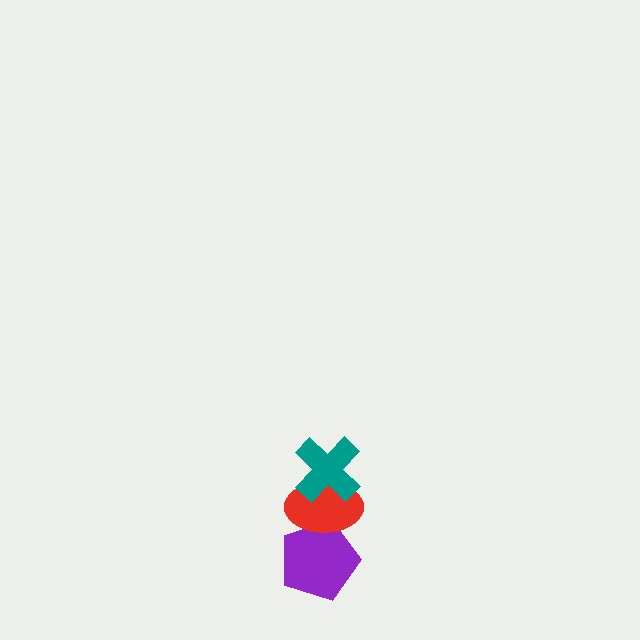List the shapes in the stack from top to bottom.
From top to bottom: the teal cross, the red ellipse, the purple pentagon.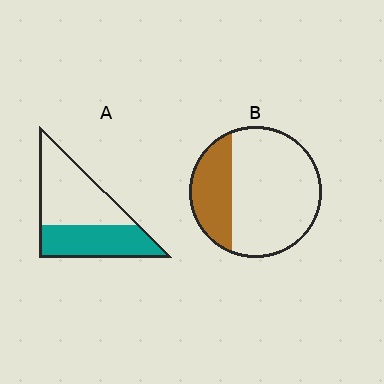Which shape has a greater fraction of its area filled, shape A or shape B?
Shape A.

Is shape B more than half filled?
No.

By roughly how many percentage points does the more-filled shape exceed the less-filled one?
By roughly 15 percentage points (A over B).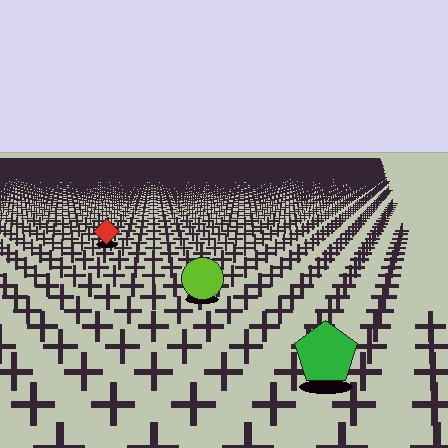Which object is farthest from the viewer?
The red diamond is farthest from the viewer. It appears smaller and the ground texture around it is denser.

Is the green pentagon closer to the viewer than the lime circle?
Yes. The green pentagon is closer — you can tell from the texture gradient: the ground texture is coarser near it.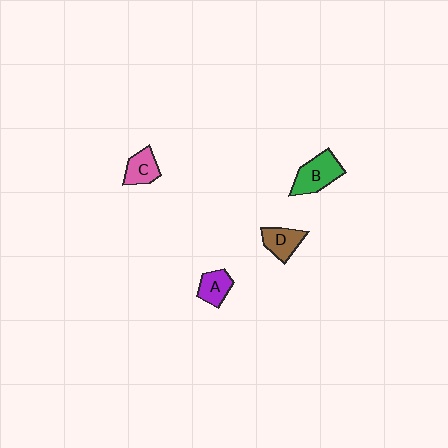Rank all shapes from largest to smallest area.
From largest to smallest: B (green), D (brown), C (pink), A (purple).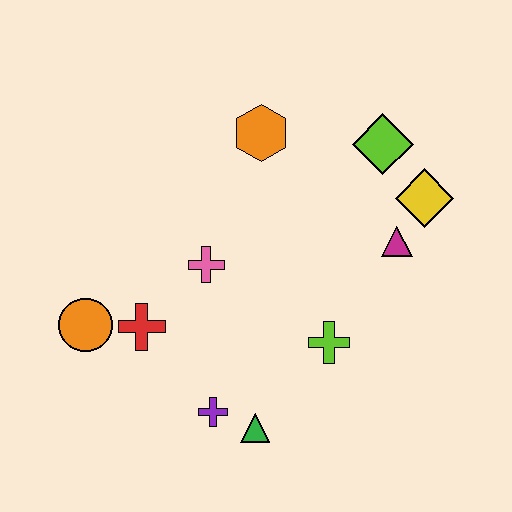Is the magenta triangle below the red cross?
No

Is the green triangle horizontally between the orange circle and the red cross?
No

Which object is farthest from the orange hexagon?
The green triangle is farthest from the orange hexagon.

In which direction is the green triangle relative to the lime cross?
The green triangle is below the lime cross.